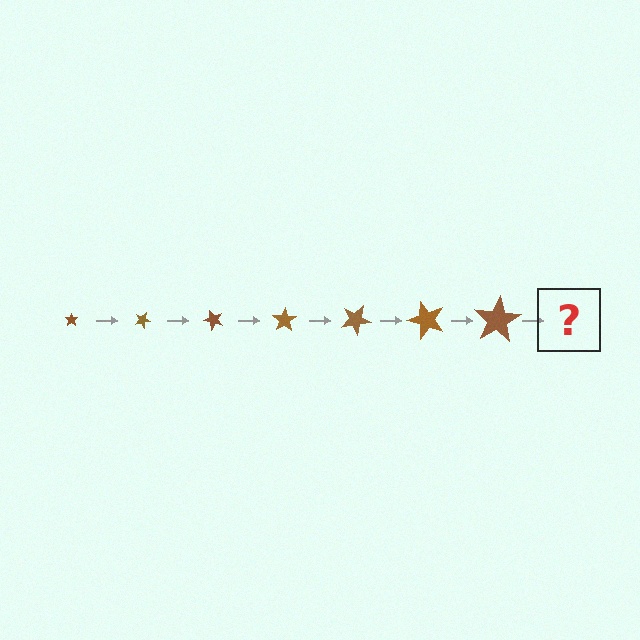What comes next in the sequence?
The next element should be a star, larger than the previous one and rotated 175 degrees from the start.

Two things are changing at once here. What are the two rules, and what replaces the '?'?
The two rules are that the star grows larger each step and it rotates 25 degrees each step. The '?' should be a star, larger than the previous one and rotated 175 degrees from the start.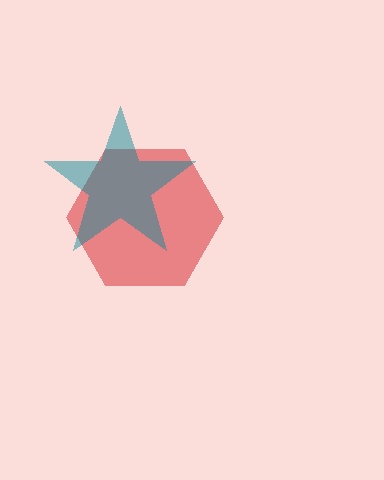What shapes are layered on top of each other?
The layered shapes are: a red hexagon, a teal star.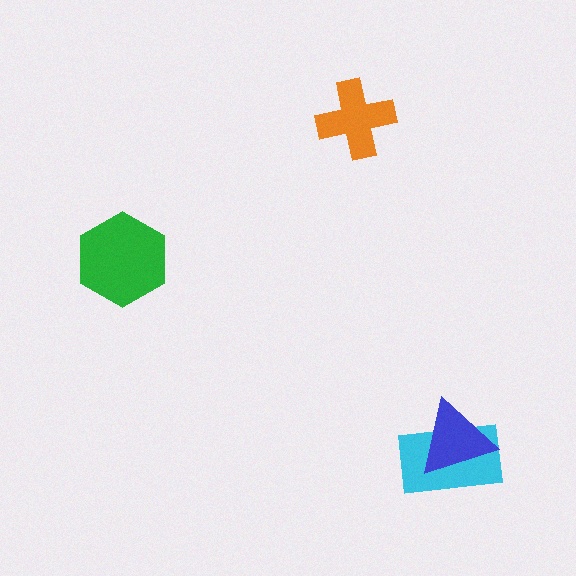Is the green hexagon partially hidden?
No, no other shape covers it.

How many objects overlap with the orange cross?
0 objects overlap with the orange cross.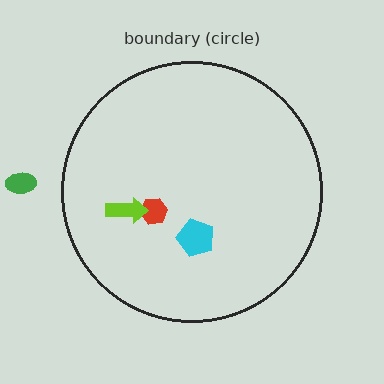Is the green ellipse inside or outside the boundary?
Outside.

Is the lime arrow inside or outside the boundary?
Inside.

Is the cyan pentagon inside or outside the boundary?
Inside.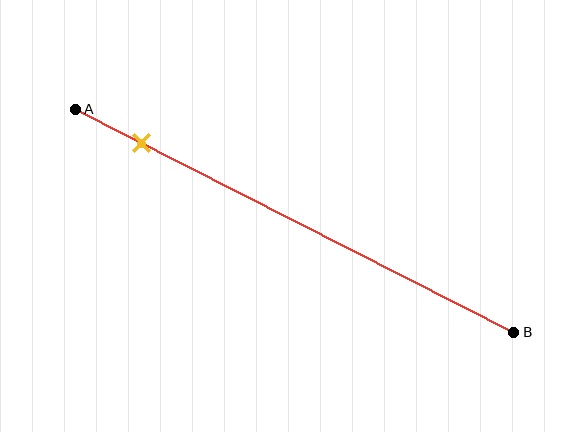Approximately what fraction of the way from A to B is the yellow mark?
The yellow mark is approximately 15% of the way from A to B.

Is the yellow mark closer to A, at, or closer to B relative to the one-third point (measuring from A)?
The yellow mark is closer to point A than the one-third point of segment AB.